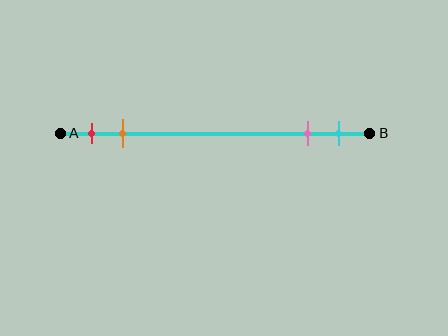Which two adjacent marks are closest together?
The pink and cyan marks are the closest adjacent pair.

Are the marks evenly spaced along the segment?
No, the marks are not evenly spaced.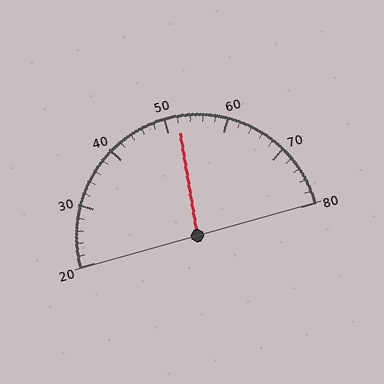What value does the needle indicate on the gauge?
The needle indicates approximately 52.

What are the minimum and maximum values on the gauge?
The gauge ranges from 20 to 80.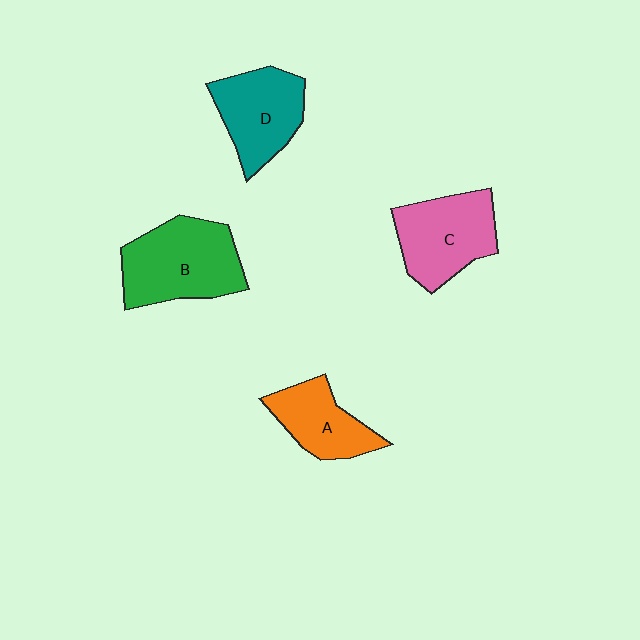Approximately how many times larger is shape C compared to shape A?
Approximately 1.3 times.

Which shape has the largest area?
Shape B (green).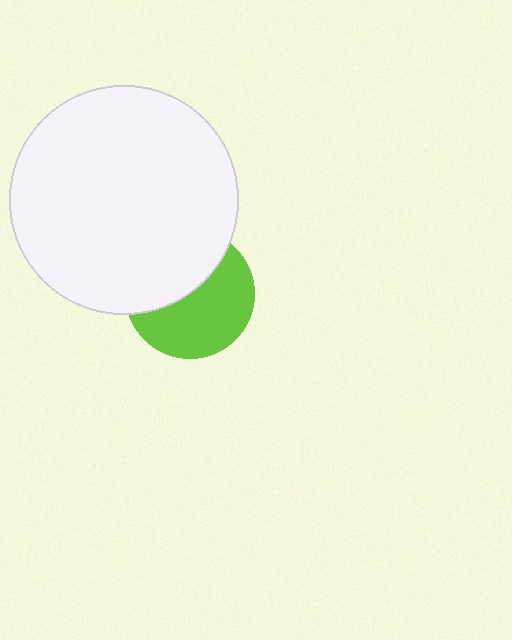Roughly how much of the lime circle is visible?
About half of it is visible (roughly 56%).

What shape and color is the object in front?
The object in front is a white circle.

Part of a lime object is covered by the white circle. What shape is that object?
It is a circle.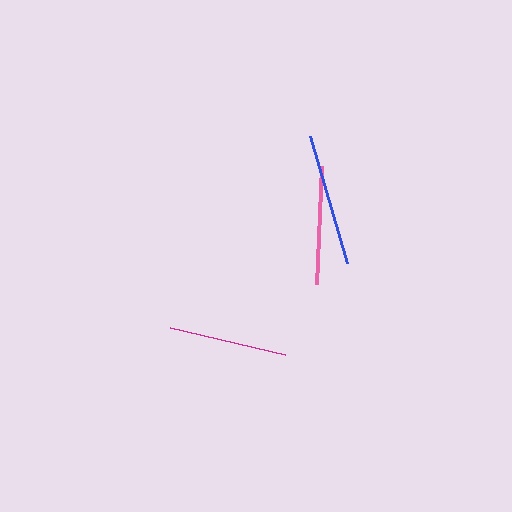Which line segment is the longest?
The blue line is the longest at approximately 132 pixels.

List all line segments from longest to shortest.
From longest to shortest: blue, pink, magenta.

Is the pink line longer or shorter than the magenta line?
The pink line is longer than the magenta line.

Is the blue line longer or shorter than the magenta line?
The blue line is longer than the magenta line.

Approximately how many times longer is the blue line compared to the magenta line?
The blue line is approximately 1.1 times the length of the magenta line.